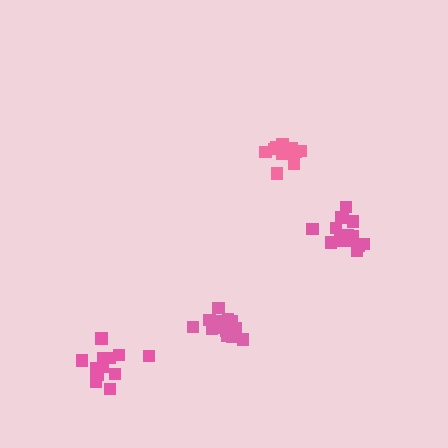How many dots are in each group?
Group 1: 14 dots, Group 2: 15 dots, Group 3: 14 dots, Group 4: 11 dots (54 total).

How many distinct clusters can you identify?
There are 4 distinct clusters.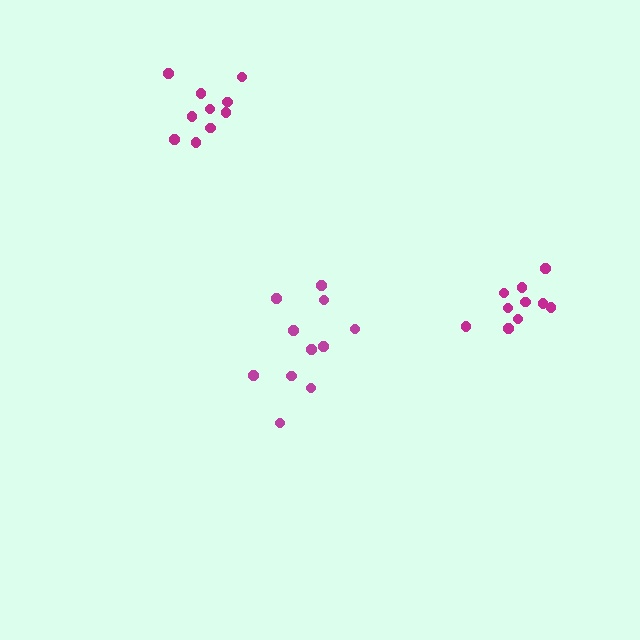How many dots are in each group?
Group 1: 11 dots, Group 2: 10 dots, Group 3: 10 dots (31 total).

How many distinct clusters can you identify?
There are 3 distinct clusters.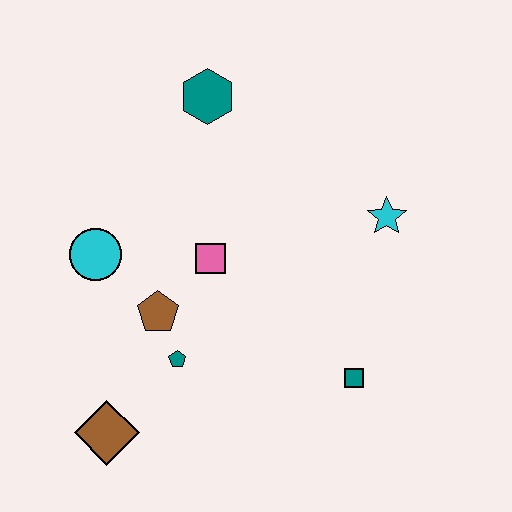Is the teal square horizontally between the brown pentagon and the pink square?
No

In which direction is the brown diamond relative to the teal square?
The brown diamond is to the left of the teal square.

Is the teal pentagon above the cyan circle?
No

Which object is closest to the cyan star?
The teal square is closest to the cyan star.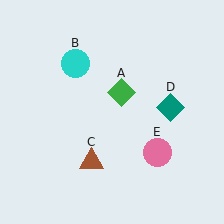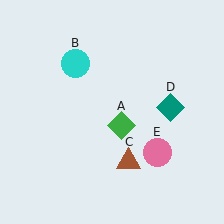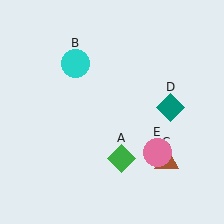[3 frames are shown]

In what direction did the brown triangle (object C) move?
The brown triangle (object C) moved right.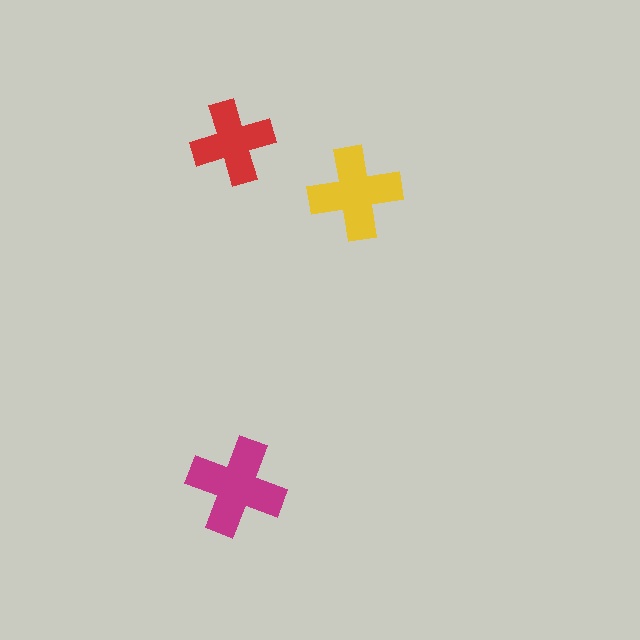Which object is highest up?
The red cross is topmost.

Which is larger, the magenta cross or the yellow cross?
The magenta one.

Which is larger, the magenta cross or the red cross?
The magenta one.